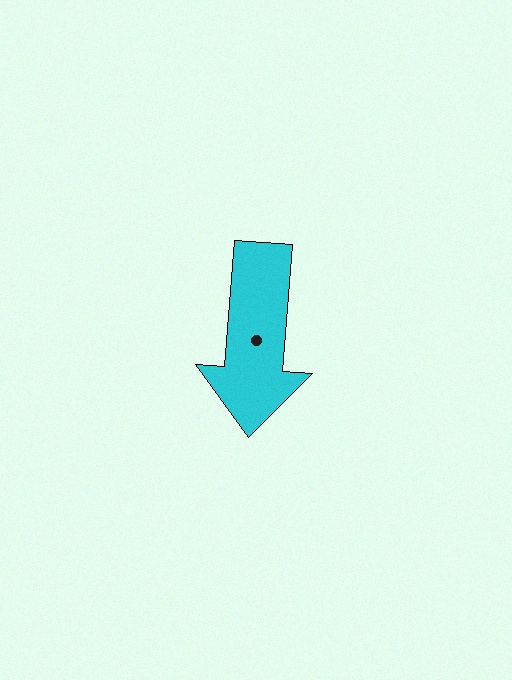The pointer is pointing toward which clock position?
Roughly 6 o'clock.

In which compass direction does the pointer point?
South.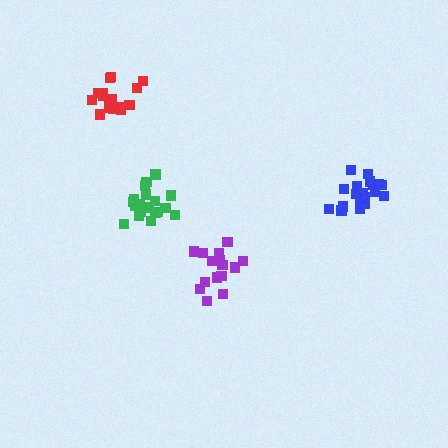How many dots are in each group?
Group 1: 16 dots, Group 2: 15 dots, Group 3: 19 dots, Group 4: 19 dots (69 total).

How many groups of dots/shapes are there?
There are 4 groups.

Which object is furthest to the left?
The red cluster is leftmost.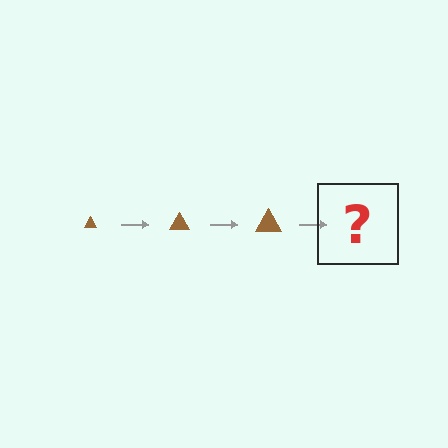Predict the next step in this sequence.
The next step is a brown triangle, larger than the previous one.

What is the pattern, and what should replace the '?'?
The pattern is that the triangle gets progressively larger each step. The '?' should be a brown triangle, larger than the previous one.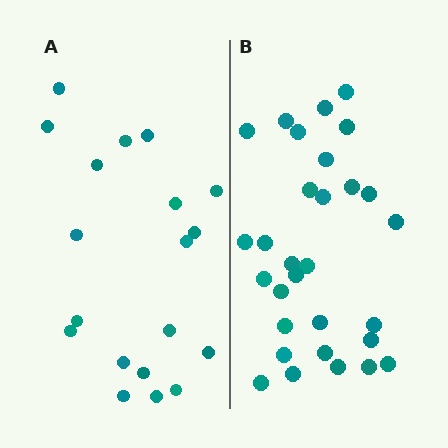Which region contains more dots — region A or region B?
Region B (the right region) has more dots.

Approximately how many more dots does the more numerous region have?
Region B has roughly 12 or so more dots than region A.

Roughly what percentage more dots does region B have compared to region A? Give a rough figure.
About 60% more.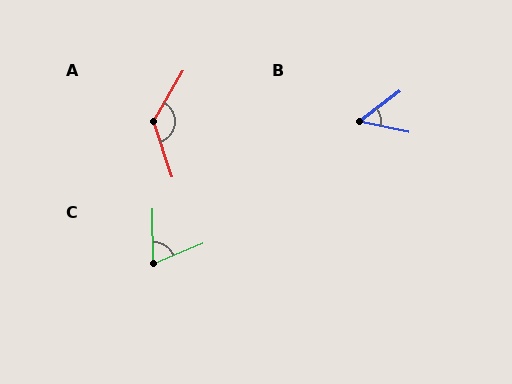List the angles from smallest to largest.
B (49°), C (68°), A (131°).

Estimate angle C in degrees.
Approximately 68 degrees.